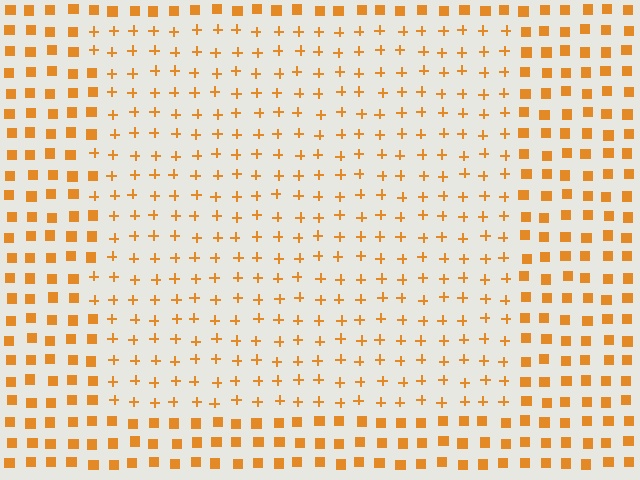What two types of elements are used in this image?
The image uses plus signs inside the rectangle region and squares outside it.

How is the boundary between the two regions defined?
The boundary is defined by a change in element shape: plus signs inside vs. squares outside. All elements share the same color and spacing.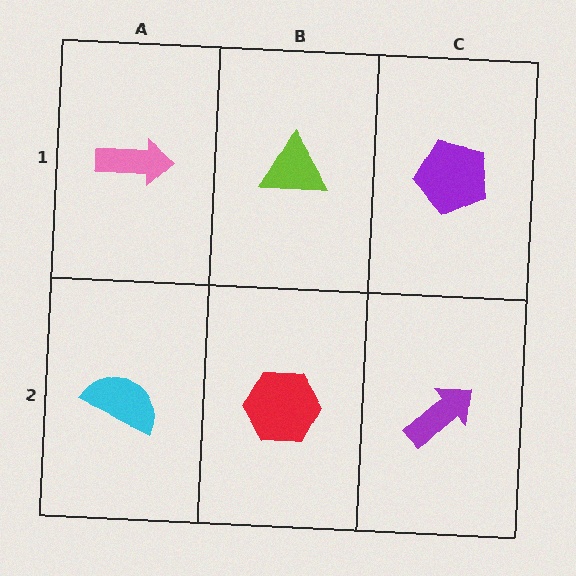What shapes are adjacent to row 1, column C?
A purple arrow (row 2, column C), a lime triangle (row 1, column B).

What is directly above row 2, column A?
A pink arrow.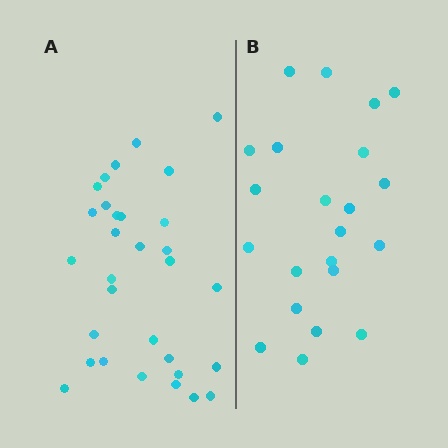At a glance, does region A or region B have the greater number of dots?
Region A (the left region) has more dots.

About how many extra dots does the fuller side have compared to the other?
Region A has roughly 8 or so more dots than region B.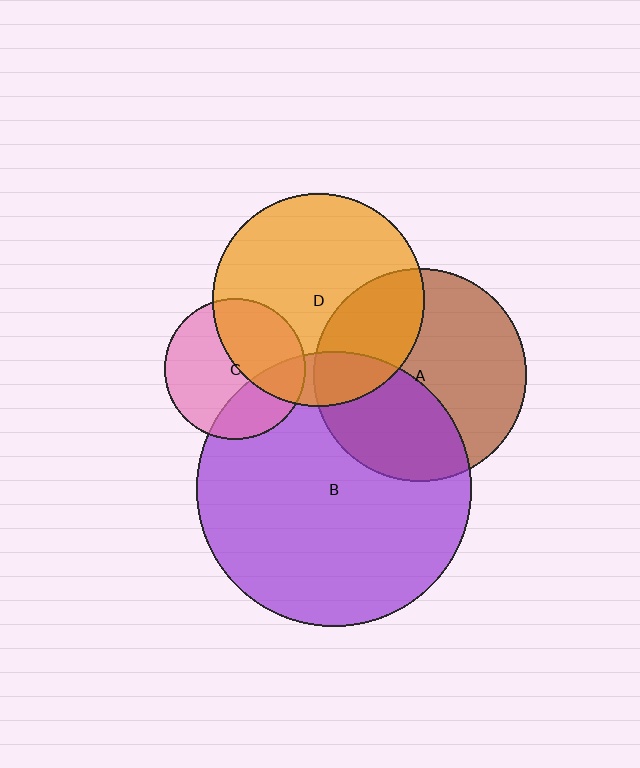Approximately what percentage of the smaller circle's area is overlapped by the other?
Approximately 40%.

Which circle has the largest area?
Circle B (purple).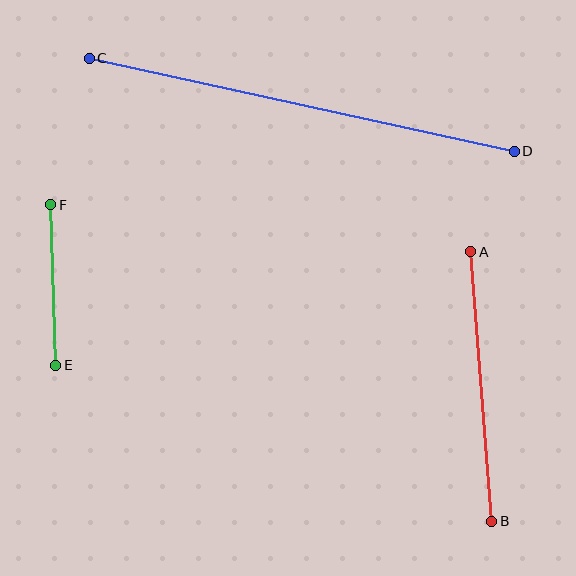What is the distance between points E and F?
The distance is approximately 161 pixels.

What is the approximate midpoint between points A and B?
The midpoint is at approximately (481, 386) pixels.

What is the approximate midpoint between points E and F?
The midpoint is at approximately (53, 285) pixels.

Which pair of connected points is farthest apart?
Points C and D are farthest apart.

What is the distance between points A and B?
The distance is approximately 270 pixels.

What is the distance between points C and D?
The distance is approximately 435 pixels.